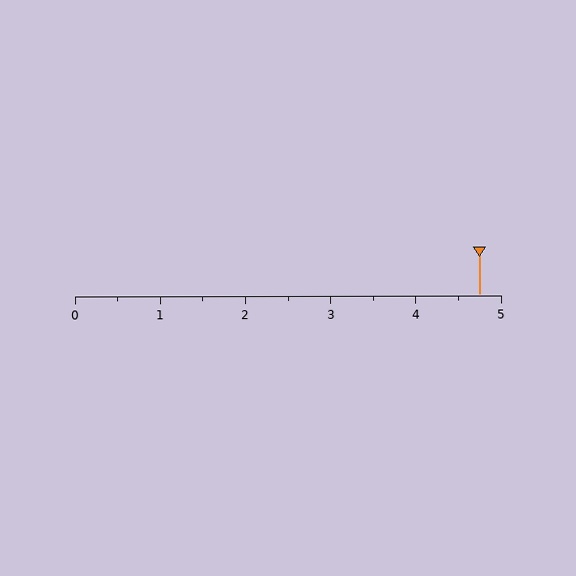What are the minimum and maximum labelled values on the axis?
The axis runs from 0 to 5.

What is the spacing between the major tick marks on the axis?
The major ticks are spaced 1 apart.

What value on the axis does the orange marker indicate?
The marker indicates approximately 4.8.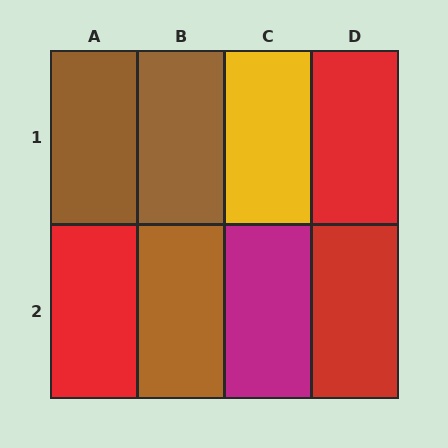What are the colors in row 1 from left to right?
Brown, brown, yellow, red.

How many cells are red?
3 cells are red.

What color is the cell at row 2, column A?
Red.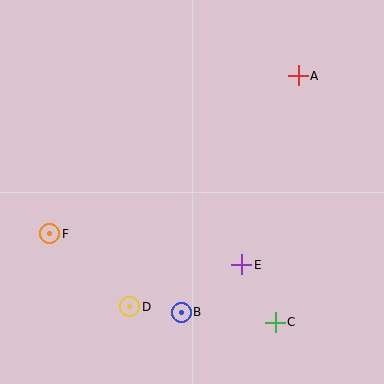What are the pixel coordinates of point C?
Point C is at (275, 322).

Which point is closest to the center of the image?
Point E at (242, 265) is closest to the center.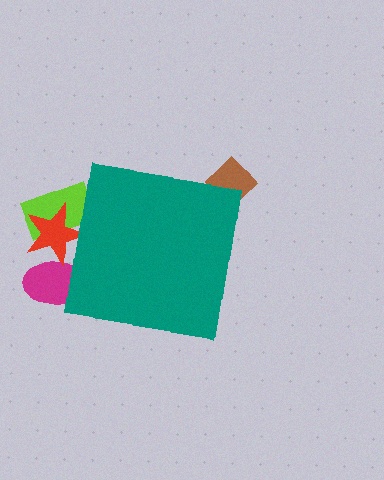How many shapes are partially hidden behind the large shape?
4 shapes are partially hidden.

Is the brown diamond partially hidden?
Yes, the brown diamond is partially hidden behind the teal square.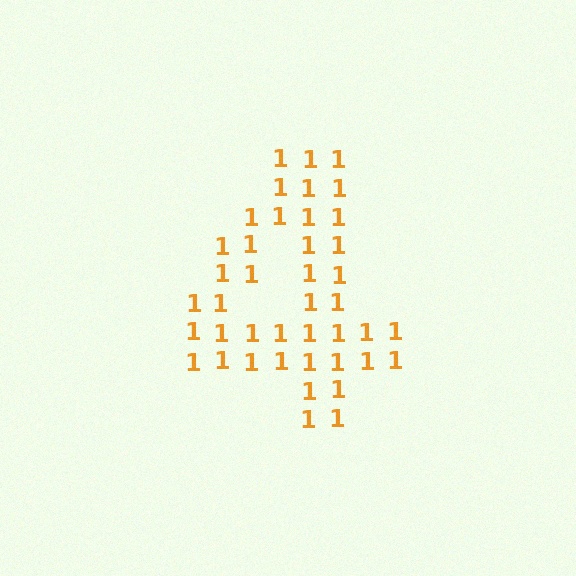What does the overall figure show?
The overall figure shows the digit 4.